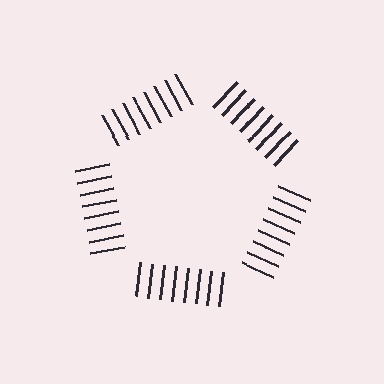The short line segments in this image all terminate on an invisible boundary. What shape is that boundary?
An illusory pentagon — the line segments terminate on its edges but no continuous stroke is drawn.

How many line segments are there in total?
40 — 8 along each of the 5 edges.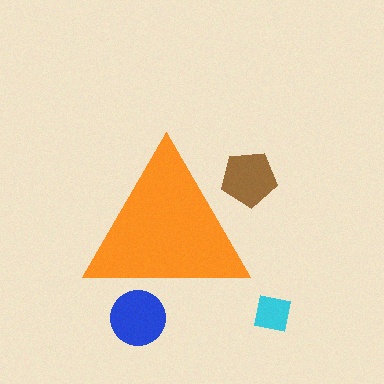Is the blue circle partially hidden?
Yes, the blue circle is partially hidden behind the orange triangle.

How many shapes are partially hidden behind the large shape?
2 shapes are partially hidden.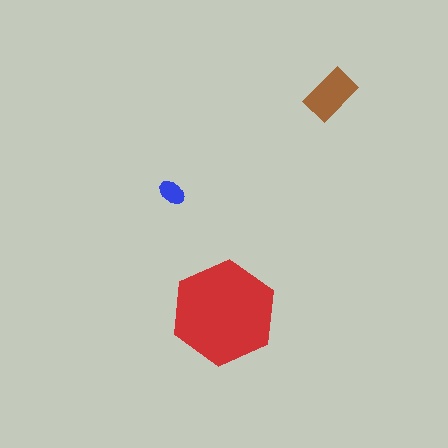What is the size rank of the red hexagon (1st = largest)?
1st.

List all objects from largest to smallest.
The red hexagon, the brown rectangle, the blue ellipse.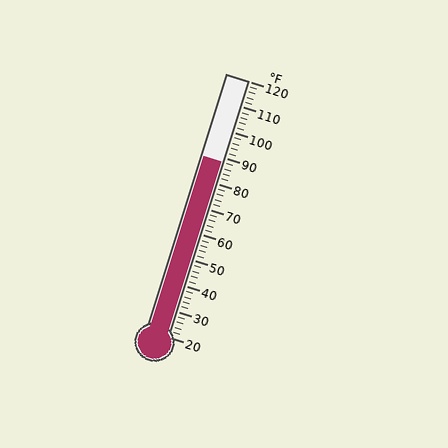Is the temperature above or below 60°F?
The temperature is above 60°F.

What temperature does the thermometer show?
The thermometer shows approximately 88°F.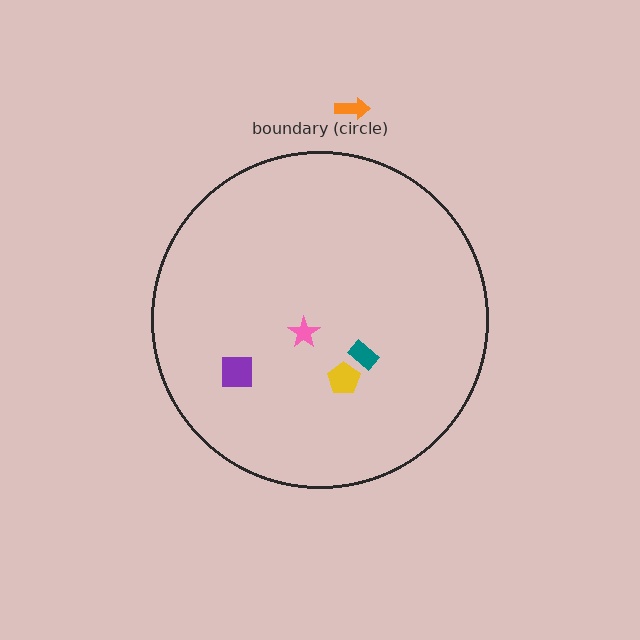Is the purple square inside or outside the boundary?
Inside.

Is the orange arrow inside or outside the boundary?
Outside.